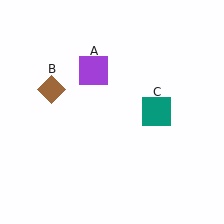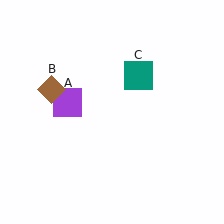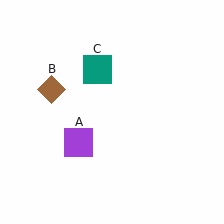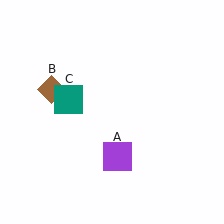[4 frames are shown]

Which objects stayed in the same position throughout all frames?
Brown diamond (object B) remained stationary.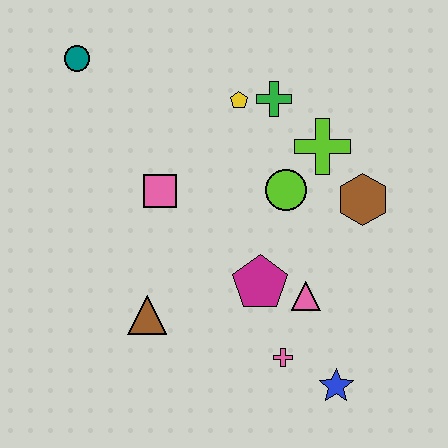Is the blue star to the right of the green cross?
Yes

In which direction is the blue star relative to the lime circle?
The blue star is below the lime circle.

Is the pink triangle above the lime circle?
No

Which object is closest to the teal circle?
The pink square is closest to the teal circle.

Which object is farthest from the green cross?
The blue star is farthest from the green cross.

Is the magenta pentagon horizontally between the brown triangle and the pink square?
No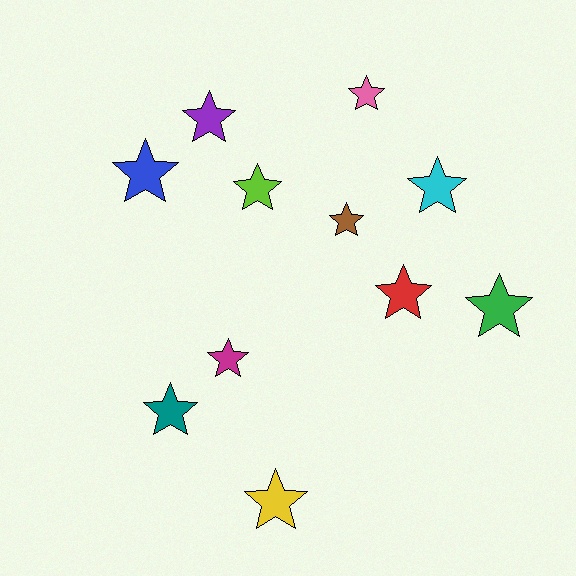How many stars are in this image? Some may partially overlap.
There are 11 stars.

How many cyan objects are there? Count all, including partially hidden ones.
There is 1 cyan object.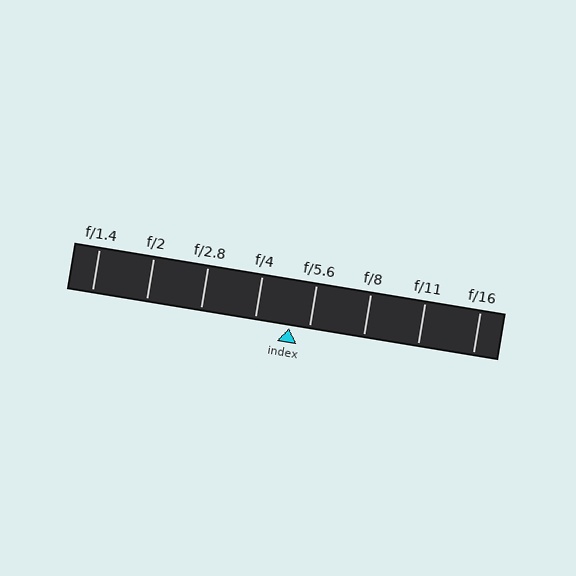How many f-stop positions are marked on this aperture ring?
There are 8 f-stop positions marked.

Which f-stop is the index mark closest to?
The index mark is closest to f/5.6.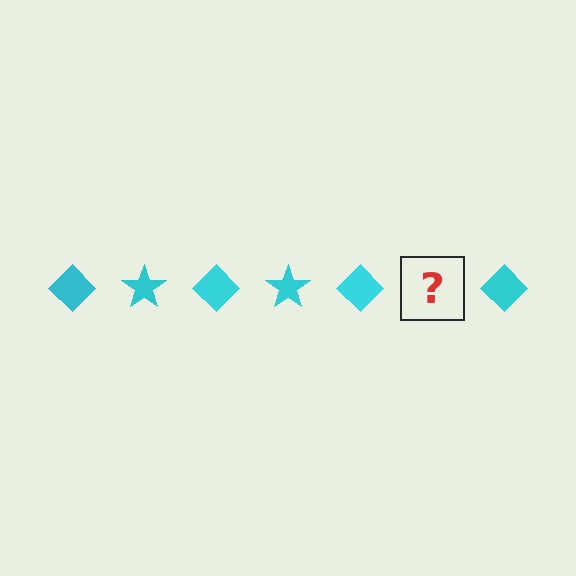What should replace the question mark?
The question mark should be replaced with a cyan star.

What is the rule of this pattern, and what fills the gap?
The rule is that the pattern cycles through diamond, star shapes in cyan. The gap should be filled with a cyan star.